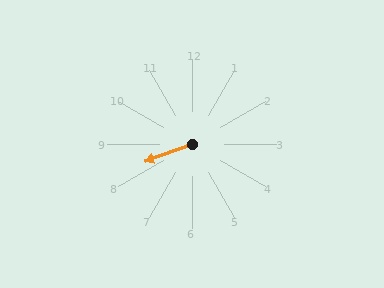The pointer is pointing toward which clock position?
Roughly 8 o'clock.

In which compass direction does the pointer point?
West.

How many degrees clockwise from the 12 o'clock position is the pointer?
Approximately 249 degrees.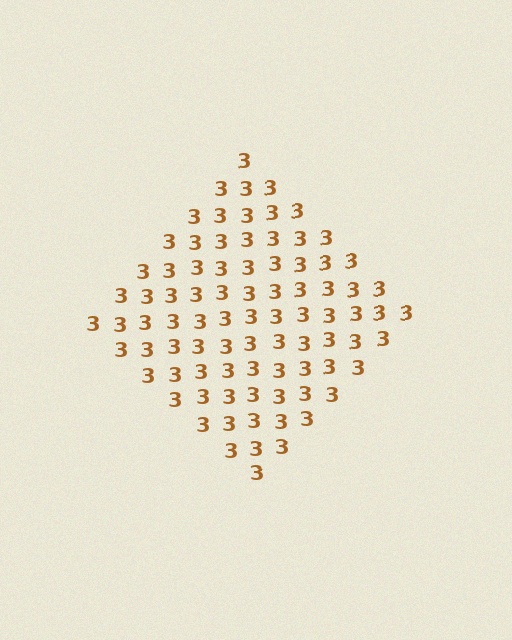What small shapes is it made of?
It is made of small digit 3's.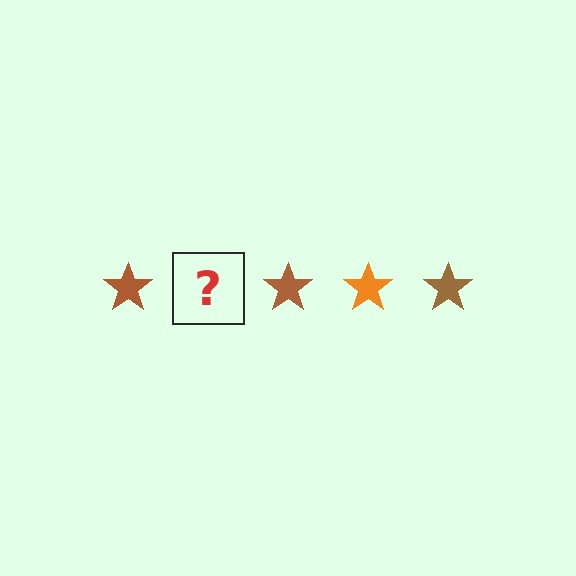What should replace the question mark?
The question mark should be replaced with an orange star.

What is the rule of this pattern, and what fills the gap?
The rule is that the pattern cycles through brown, orange stars. The gap should be filled with an orange star.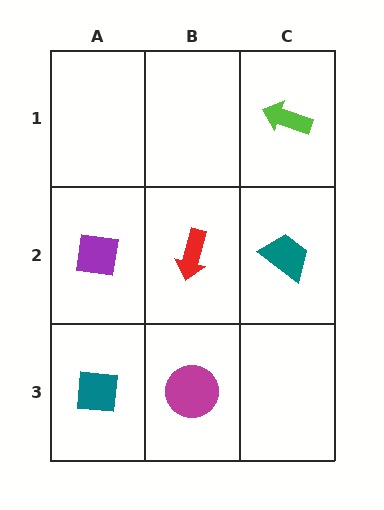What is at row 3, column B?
A magenta circle.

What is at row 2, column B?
A red arrow.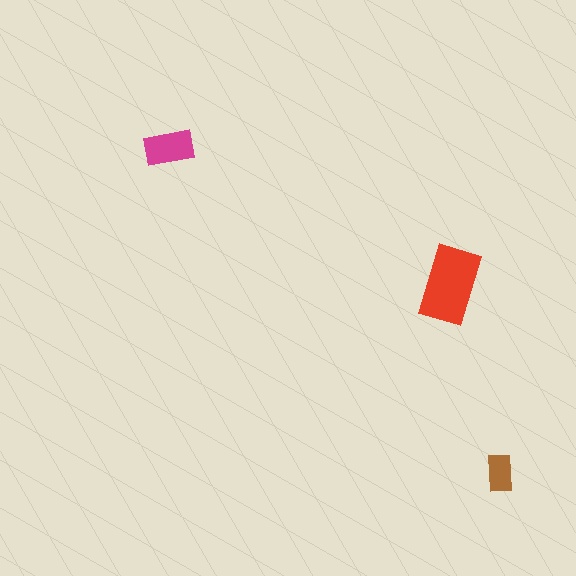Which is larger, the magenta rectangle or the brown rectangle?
The magenta one.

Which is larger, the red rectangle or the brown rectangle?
The red one.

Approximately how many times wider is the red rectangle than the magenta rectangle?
About 1.5 times wider.